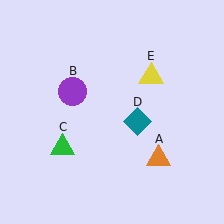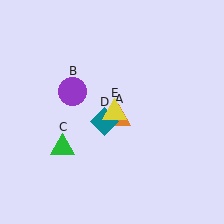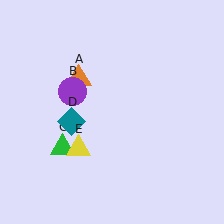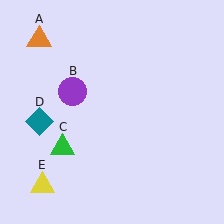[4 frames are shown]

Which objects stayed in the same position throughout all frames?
Purple circle (object B) and green triangle (object C) remained stationary.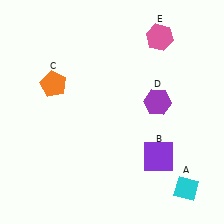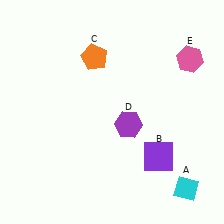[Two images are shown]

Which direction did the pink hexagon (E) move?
The pink hexagon (E) moved right.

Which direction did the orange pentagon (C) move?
The orange pentagon (C) moved right.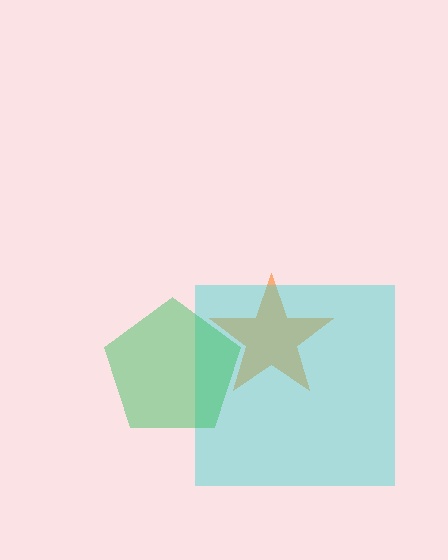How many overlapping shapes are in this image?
There are 3 overlapping shapes in the image.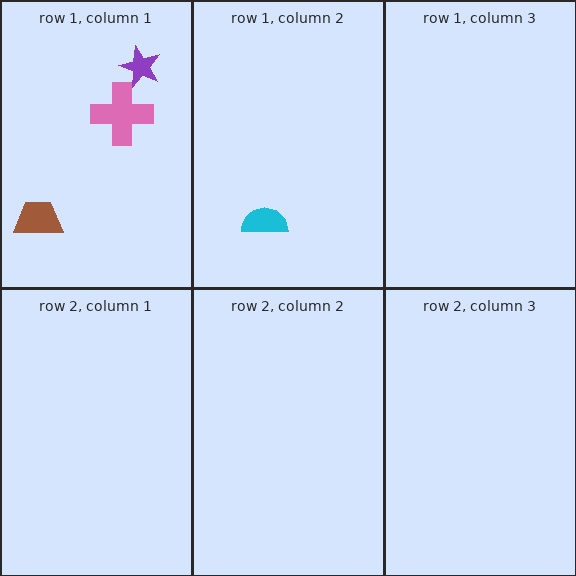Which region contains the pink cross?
The row 1, column 1 region.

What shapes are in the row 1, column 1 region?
The purple star, the brown trapezoid, the pink cross.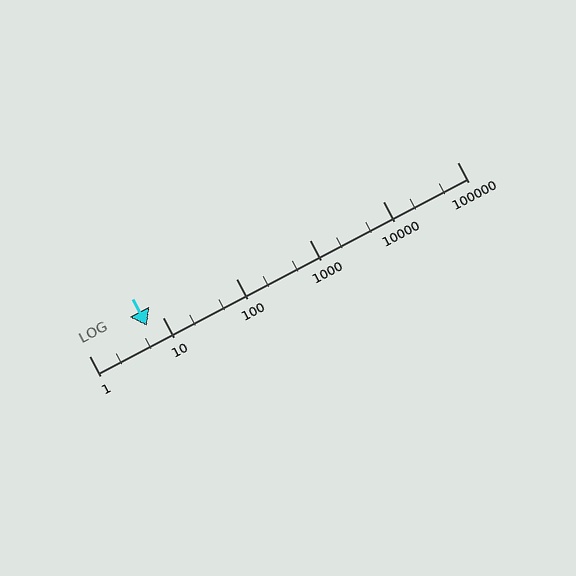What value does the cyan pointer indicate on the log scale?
The pointer indicates approximately 6.1.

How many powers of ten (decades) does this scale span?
The scale spans 5 decades, from 1 to 100000.